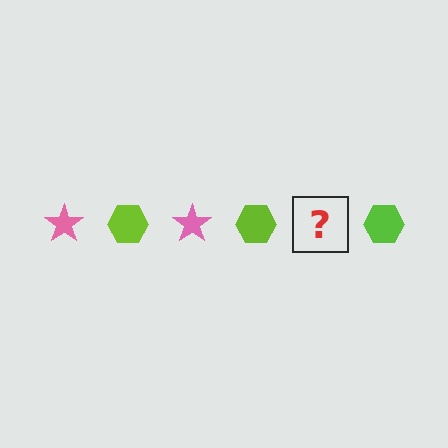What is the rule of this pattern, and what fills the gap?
The rule is that the pattern alternates between pink star and lime hexagon. The gap should be filled with a pink star.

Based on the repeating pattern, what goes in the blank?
The blank should be a pink star.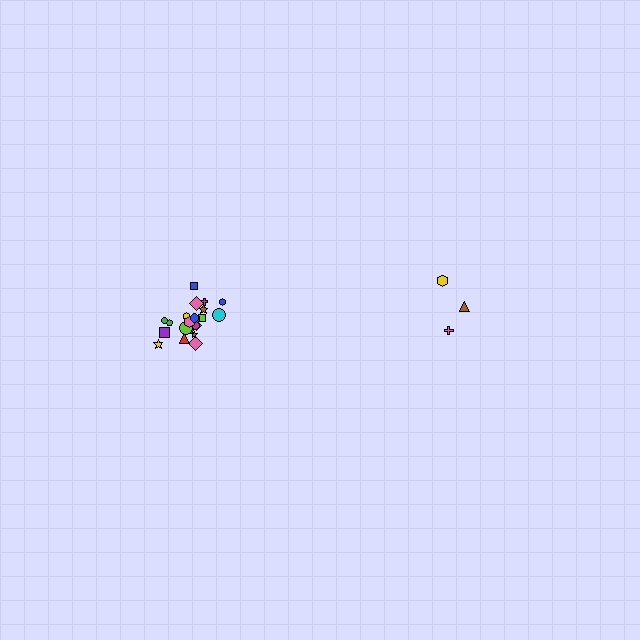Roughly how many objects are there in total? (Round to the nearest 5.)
Roughly 25 objects in total.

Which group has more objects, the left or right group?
The left group.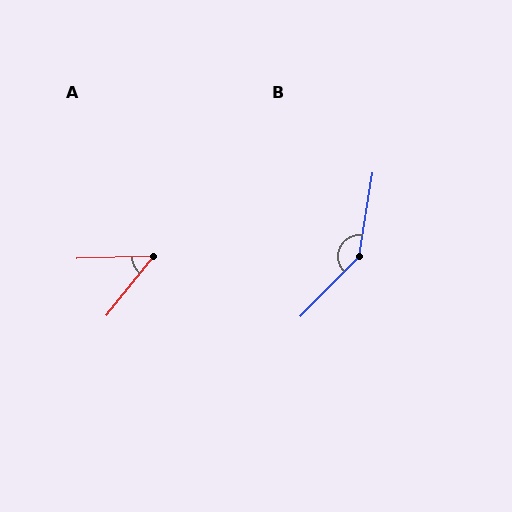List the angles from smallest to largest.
A (50°), B (145°).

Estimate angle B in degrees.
Approximately 145 degrees.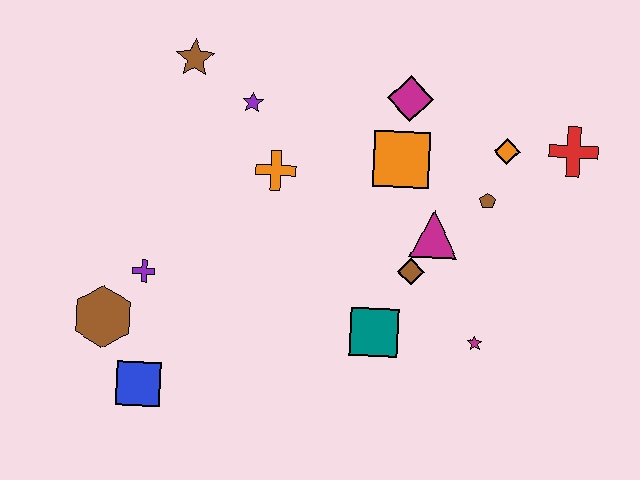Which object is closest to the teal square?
The brown diamond is closest to the teal square.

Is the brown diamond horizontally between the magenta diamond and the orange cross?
No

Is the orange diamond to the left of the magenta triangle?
No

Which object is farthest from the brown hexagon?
The red cross is farthest from the brown hexagon.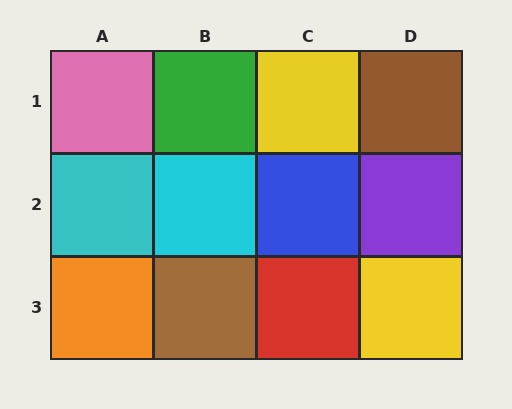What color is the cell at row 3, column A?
Orange.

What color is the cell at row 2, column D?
Purple.